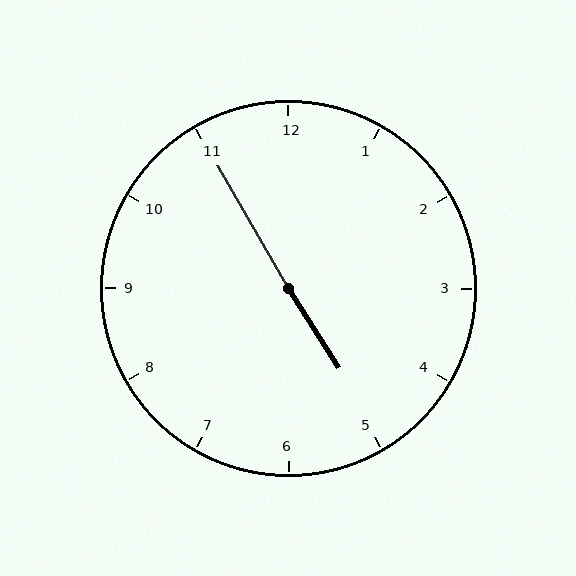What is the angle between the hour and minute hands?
Approximately 178 degrees.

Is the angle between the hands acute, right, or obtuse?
It is obtuse.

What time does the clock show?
4:55.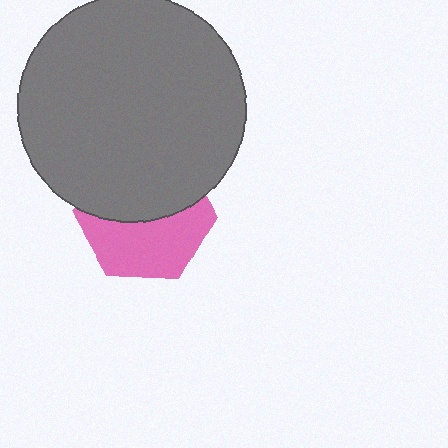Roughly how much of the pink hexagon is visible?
About half of it is visible (roughly 50%).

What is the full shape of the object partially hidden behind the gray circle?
The partially hidden object is a pink hexagon.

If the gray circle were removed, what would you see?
You would see the complete pink hexagon.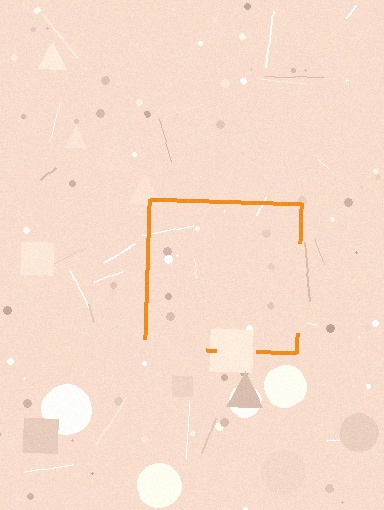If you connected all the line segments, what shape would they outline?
They would outline a square.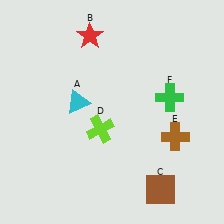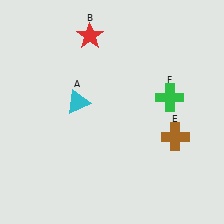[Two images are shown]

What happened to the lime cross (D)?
The lime cross (D) was removed in Image 2. It was in the bottom-left area of Image 1.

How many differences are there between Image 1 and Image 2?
There are 2 differences between the two images.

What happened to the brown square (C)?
The brown square (C) was removed in Image 2. It was in the bottom-right area of Image 1.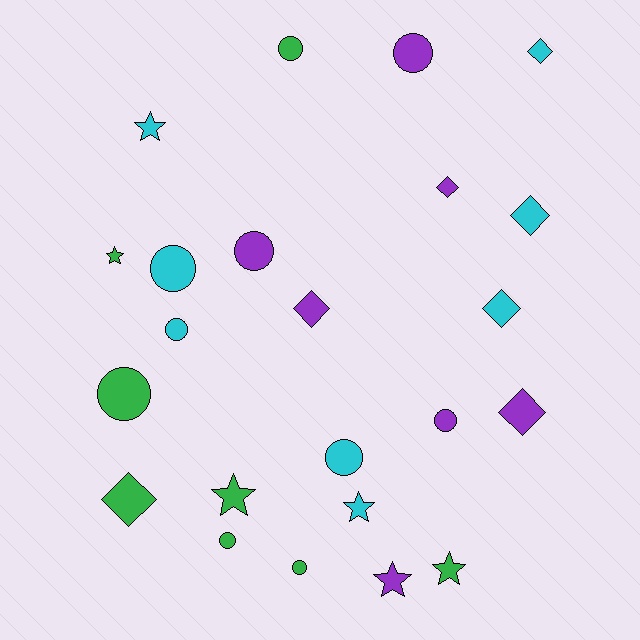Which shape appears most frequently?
Circle, with 10 objects.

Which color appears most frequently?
Green, with 8 objects.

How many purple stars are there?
There is 1 purple star.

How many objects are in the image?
There are 23 objects.